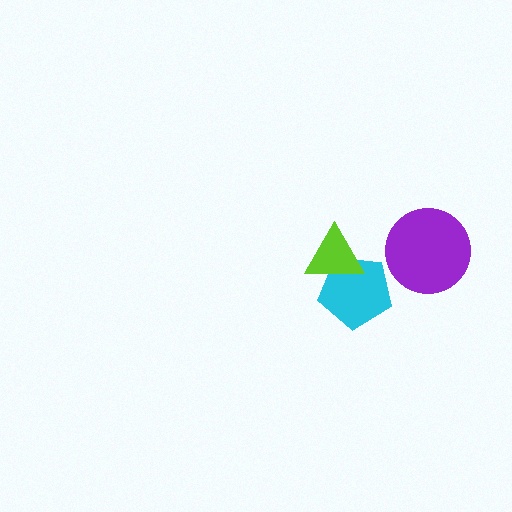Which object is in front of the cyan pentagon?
The lime triangle is in front of the cyan pentagon.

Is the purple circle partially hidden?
No, no other shape covers it.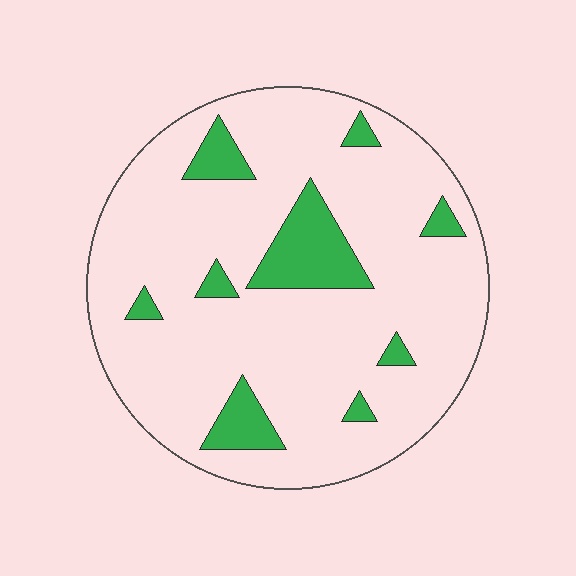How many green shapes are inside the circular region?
9.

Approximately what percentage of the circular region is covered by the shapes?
Approximately 15%.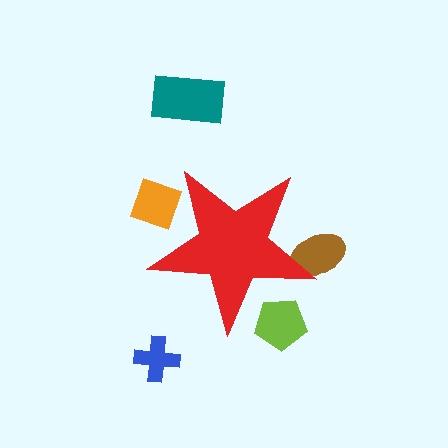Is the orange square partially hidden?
Yes, the orange square is partially hidden behind the red star.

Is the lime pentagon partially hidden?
Yes, the lime pentagon is partially hidden behind the red star.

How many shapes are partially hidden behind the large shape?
3 shapes are partially hidden.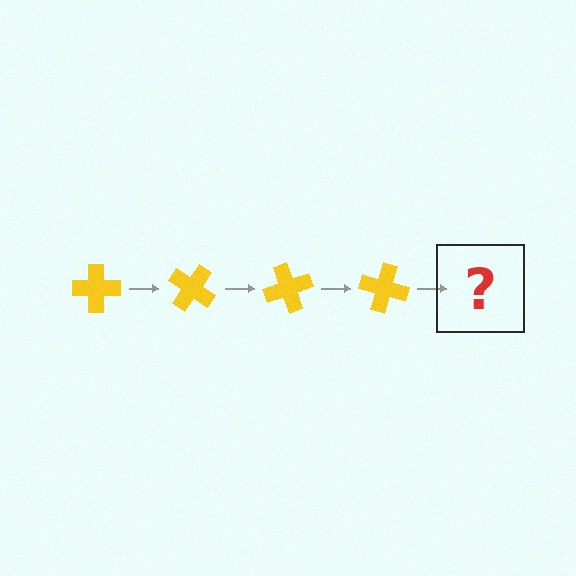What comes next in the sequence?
The next element should be a yellow cross rotated 140 degrees.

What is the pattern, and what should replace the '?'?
The pattern is that the cross rotates 35 degrees each step. The '?' should be a yellow cross rotated 140 degrees.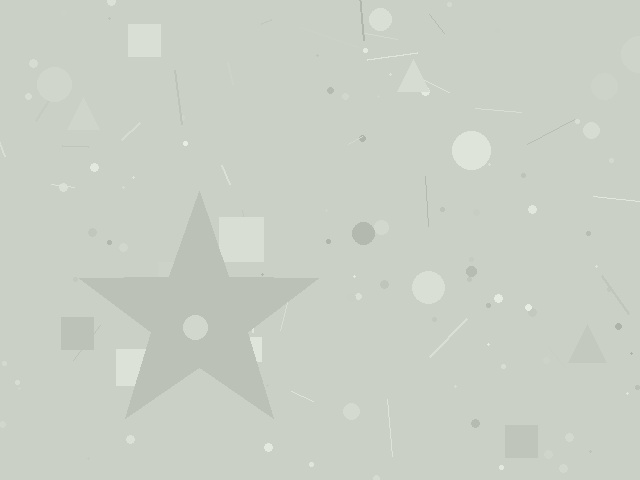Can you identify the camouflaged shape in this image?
The camouflaged shape is a star.